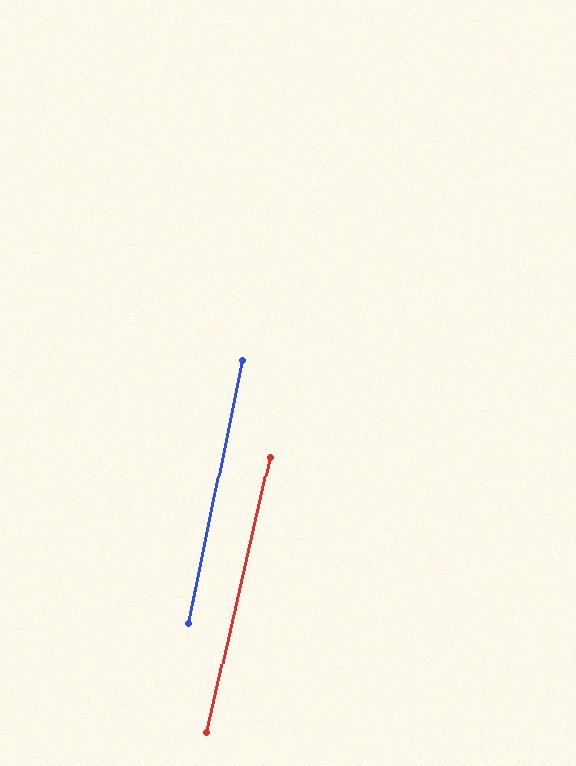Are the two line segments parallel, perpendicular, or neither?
Parallel — their directions differ by only 1.5°.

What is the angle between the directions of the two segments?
Approximately 2 degrees.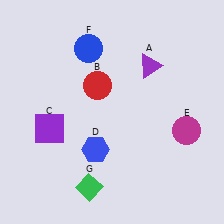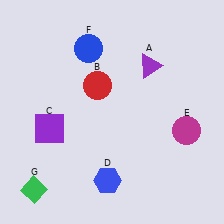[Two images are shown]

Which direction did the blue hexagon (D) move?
The blue hexagon (D) moved down.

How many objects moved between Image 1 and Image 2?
2 objects moved between the two images.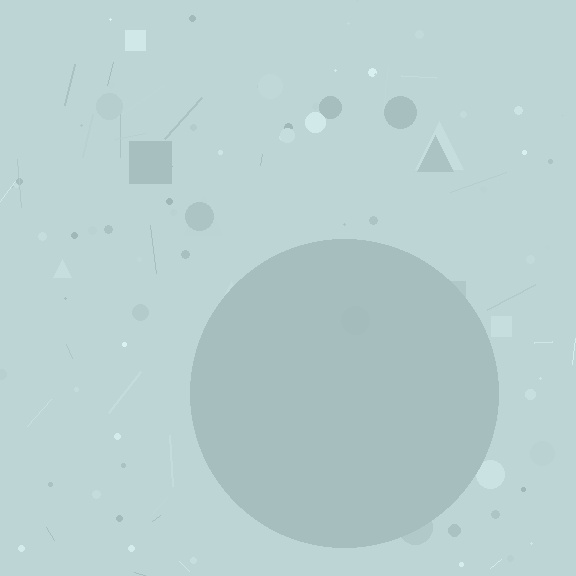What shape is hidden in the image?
A circle is hidden in the image.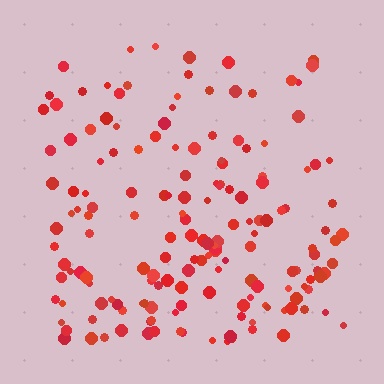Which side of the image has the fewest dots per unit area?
The top.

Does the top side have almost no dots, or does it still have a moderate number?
Still a moderate number, just noticeably fewer than the bottom.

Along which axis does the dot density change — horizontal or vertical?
Vertical.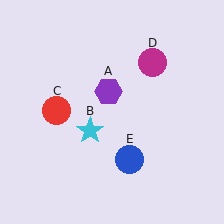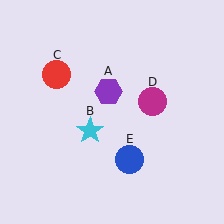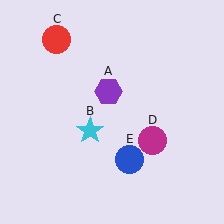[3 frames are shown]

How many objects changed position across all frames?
2 objects changed position: red circle (object C), magenta circle (object D).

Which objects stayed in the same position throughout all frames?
Purple hexagon (object A) and cyan star (object B) and blue circle (object E) remained stationary.